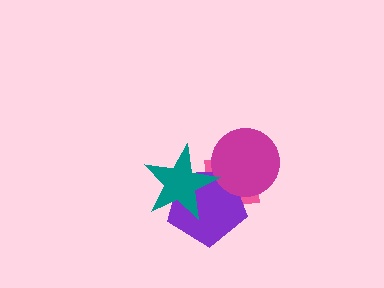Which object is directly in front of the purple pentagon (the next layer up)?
The magenta circle is directly in front of the purple pentagon.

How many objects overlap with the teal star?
2 objects overlap with the teal star.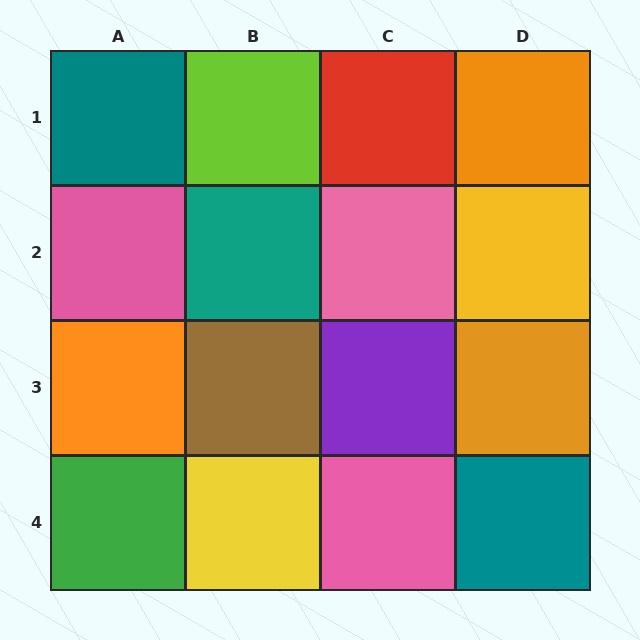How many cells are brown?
1 cell is brown.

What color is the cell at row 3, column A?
Orange.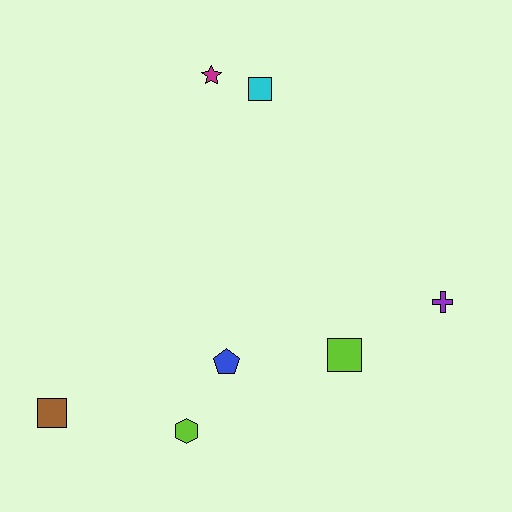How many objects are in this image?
There are 7 objects.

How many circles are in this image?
There are no circles.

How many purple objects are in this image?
There is 1 purple object.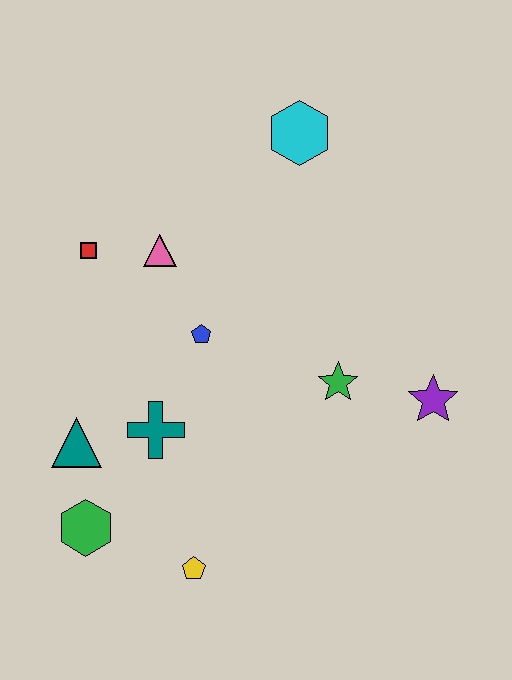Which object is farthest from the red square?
The purple star is farthest from the red square.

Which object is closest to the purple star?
The green star is closest to the purple star.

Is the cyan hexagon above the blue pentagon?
Yes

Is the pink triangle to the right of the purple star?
No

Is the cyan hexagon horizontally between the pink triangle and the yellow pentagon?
No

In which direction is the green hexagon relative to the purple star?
The green hexagon is to the left of the purple star.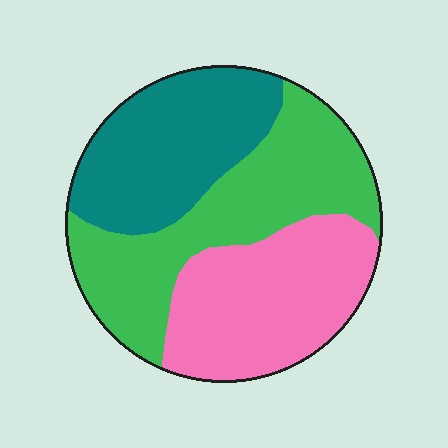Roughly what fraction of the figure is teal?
Teal covers 30% of the figure.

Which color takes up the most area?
Green, at roughly 35%.